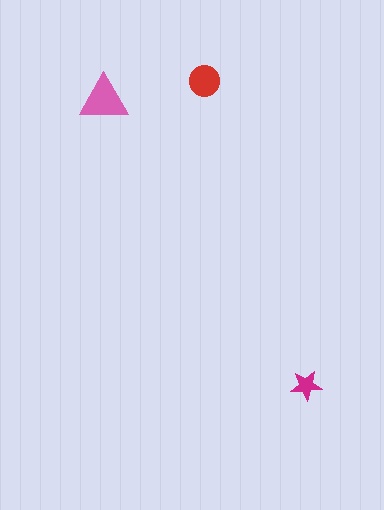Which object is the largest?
The pink triangle.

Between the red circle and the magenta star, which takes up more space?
The red circle.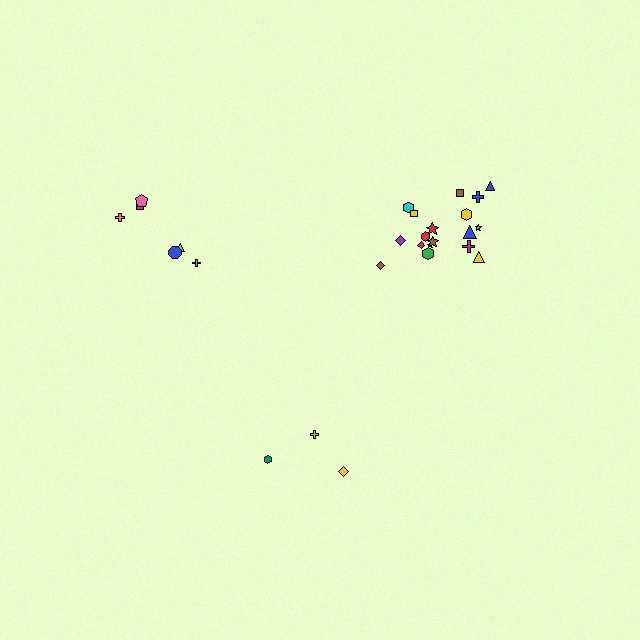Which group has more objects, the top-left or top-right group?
The top-right group.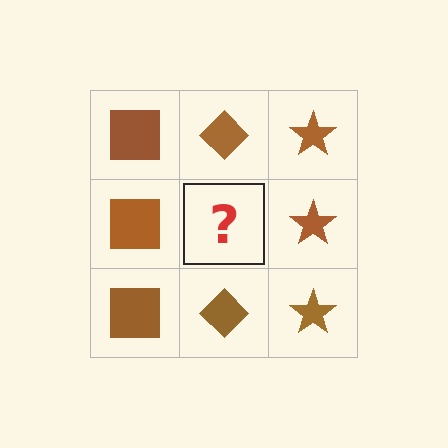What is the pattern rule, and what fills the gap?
The rule is that each column has a consistent shape. The gap should be filled with a brown diamond.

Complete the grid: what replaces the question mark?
The question mark should be replaced with a brown diamond.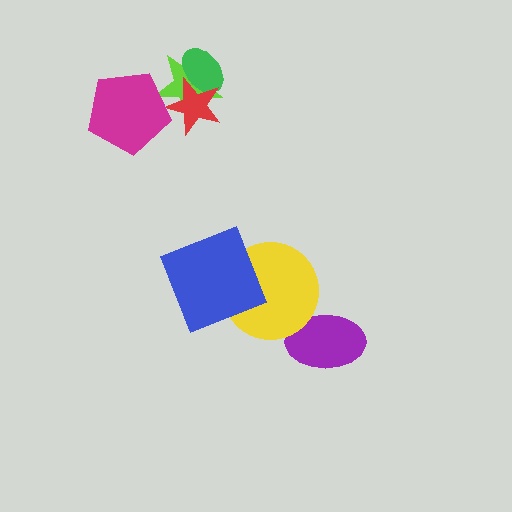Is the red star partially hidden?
Yes, it is partially covered by another shape.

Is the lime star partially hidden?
Yes, it is partially covered by another shape.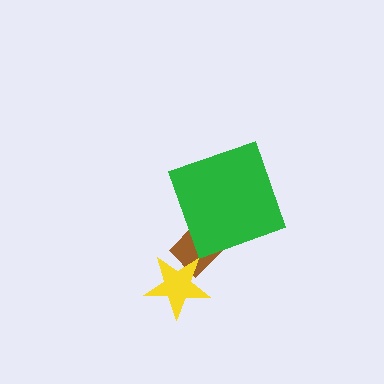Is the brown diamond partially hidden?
Yes, it is partially covered by another shape.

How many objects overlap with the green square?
1 object overlaps with the green square.